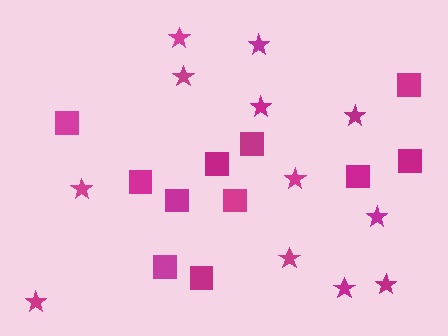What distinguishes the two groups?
There are 2 groups: one group of squares (11) and one group of stars (12).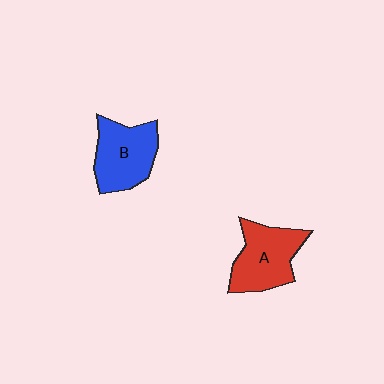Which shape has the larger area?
Shape A (red).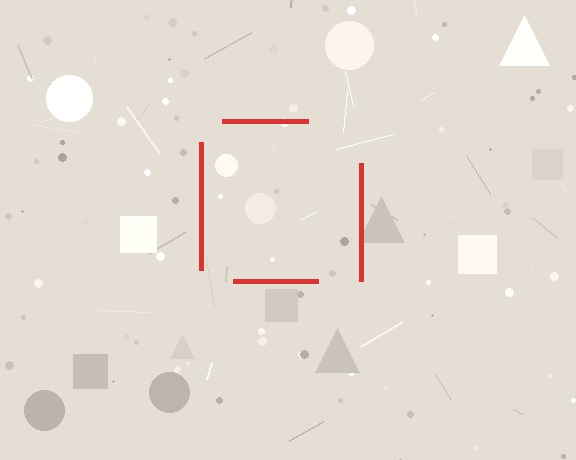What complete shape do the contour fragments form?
The contour fragments form a square.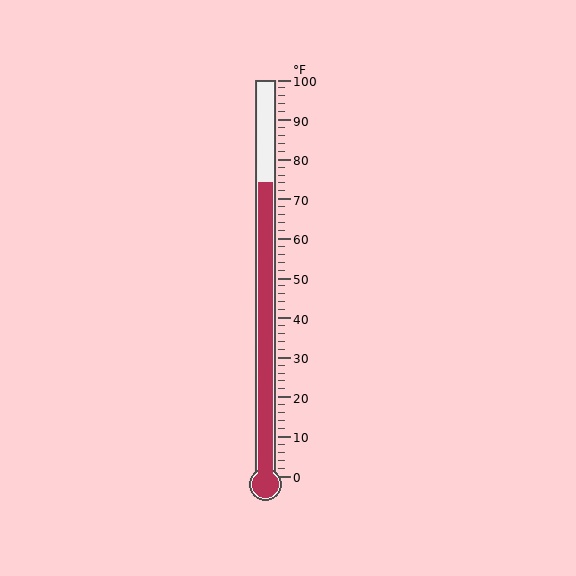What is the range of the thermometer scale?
The thermometer scale ranges from 0°F to 100°F.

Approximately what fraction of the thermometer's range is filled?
The thermometer is filled to approximately 75% of its range.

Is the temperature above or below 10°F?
The temperature is above 10°F.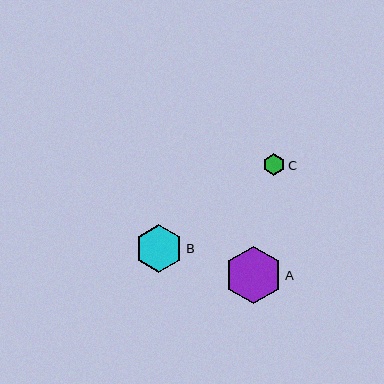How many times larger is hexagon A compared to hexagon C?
Hexagon A is approximately 2.7 times the size of hexagon C.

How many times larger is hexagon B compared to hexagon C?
Hexagon B is approximately 2.2 times the size of hexagon C.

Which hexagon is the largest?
Hexagon A is the largest with a size of approximately 57 pixels.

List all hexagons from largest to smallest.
From largest to smallest: A, B, C.